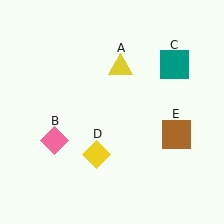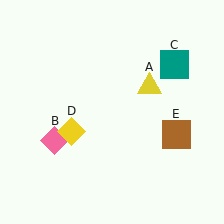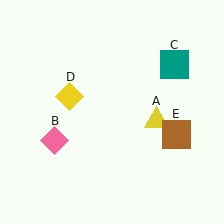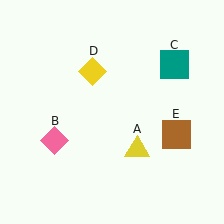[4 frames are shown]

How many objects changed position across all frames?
2 objects changed position: yellow triangle (object A), yellow diamond (object D).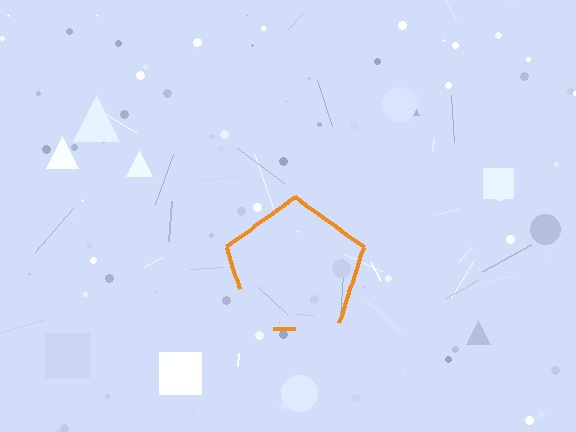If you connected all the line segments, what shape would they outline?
They would outline a pentagon.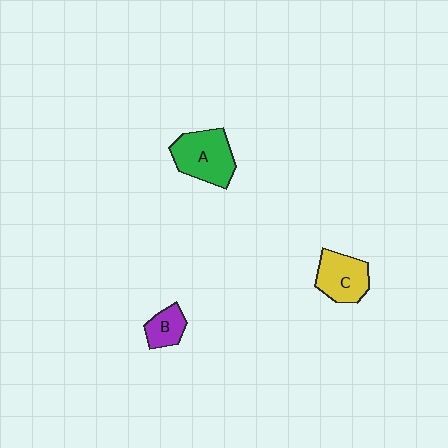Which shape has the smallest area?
Shape B (purple).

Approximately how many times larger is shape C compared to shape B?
Approximately 1.7 times.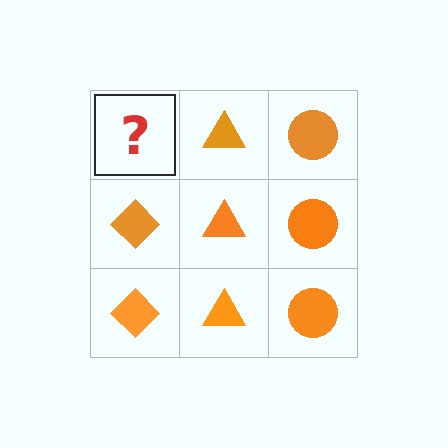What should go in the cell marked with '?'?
The missing cell should contain an orange diamond.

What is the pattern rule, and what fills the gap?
The rule is that each column has a consistent shape. The gap should be filled with an orange diamond.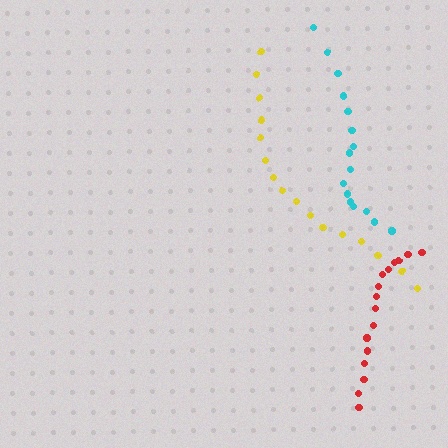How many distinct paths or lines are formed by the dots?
There are 3 distinct paths.